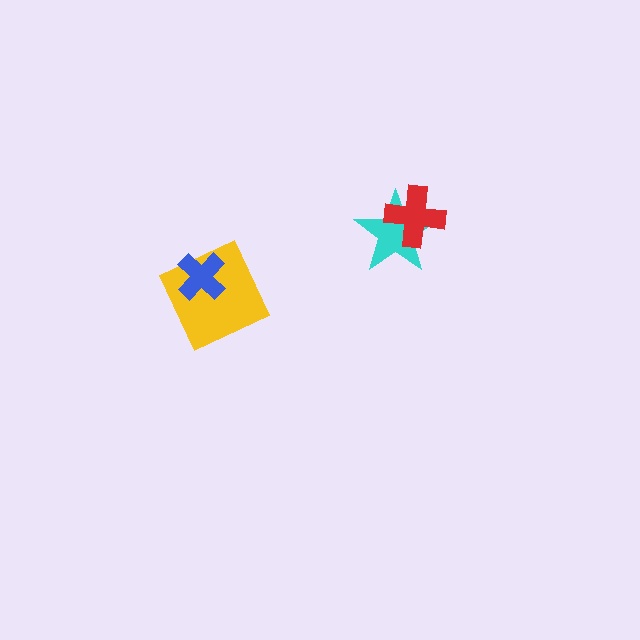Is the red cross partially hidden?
No, no other shape covers it.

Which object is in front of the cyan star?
The red cross is in front of the cyan star.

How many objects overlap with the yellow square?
1 object overlaps with the yellow square.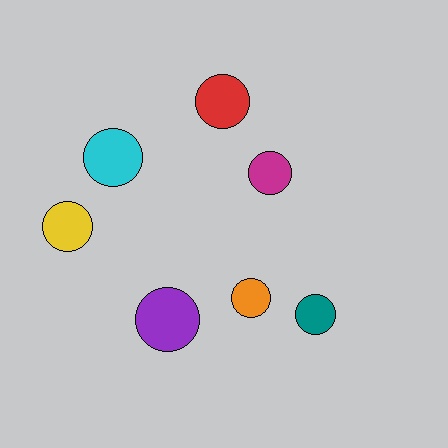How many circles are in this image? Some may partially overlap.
There are 7 circles.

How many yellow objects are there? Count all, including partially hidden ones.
There is 1 yellow object.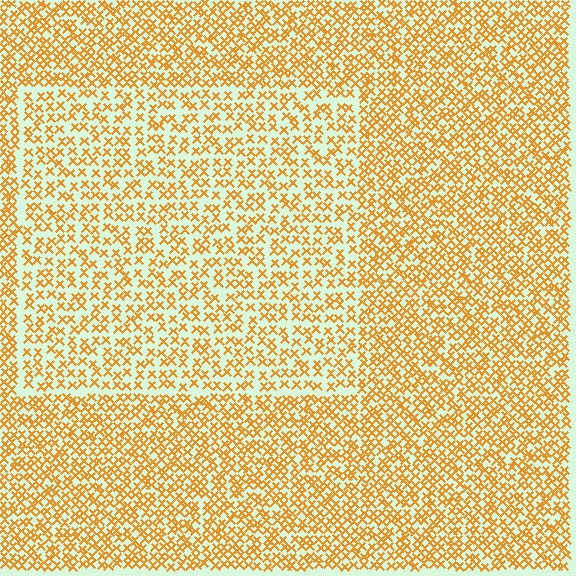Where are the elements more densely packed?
The elements are more densely packed outside the rectangle boundary.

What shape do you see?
I see a rectangle.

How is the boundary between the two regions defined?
The boundary is defined by a change in element density (approximately 1.6x ratio). All elements are the same color, size, and shape.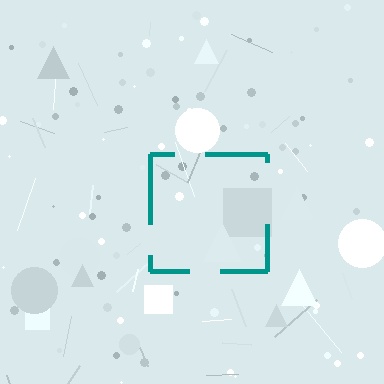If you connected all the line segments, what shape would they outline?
They would outline a square.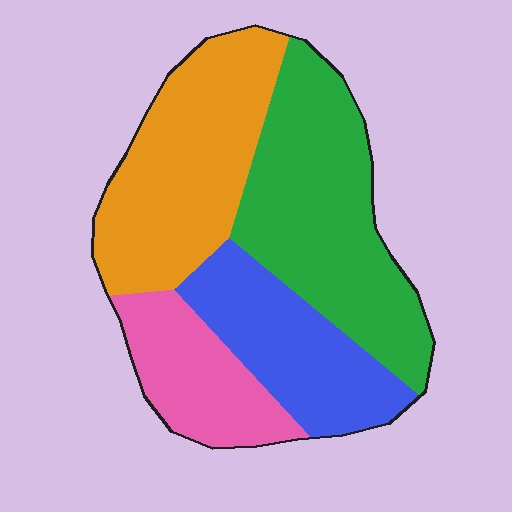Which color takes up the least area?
Pink, at roughly 15%.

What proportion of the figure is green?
Green takes up about one third (1/3) of the figure.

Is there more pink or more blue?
Blue.